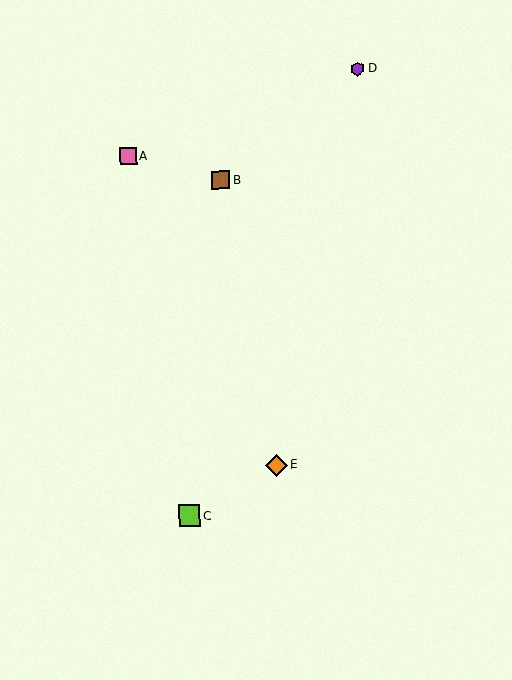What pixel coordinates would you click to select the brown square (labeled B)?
Click at (220, 180) to select the brown square B.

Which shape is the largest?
The orange diamond (labeled E) is the largest.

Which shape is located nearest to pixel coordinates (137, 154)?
The pink square (labeled A) at (128, 156) is nearest to that location.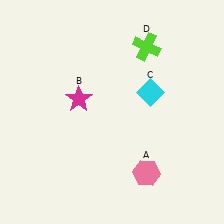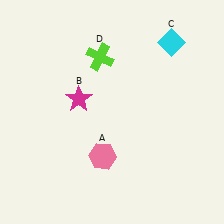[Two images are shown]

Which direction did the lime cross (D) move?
The lime cross (D) moved left.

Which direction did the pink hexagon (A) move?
The pink hexagon (A) moved left.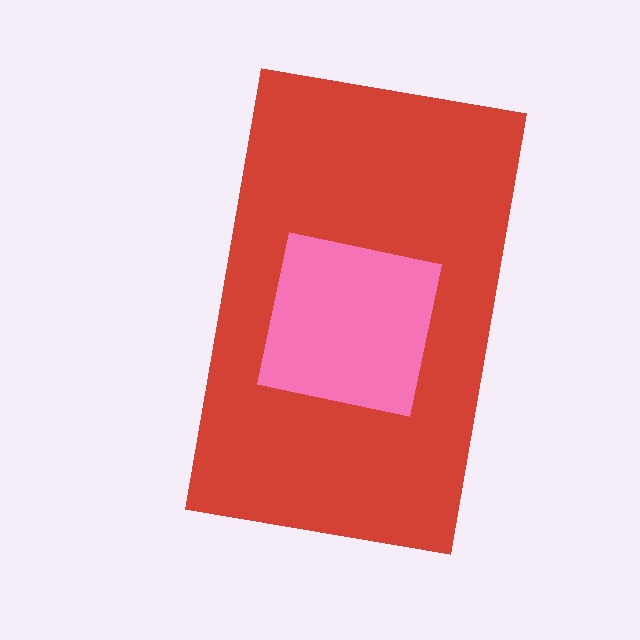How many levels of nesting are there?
2.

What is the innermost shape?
The pink square.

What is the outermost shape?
The red rectangle.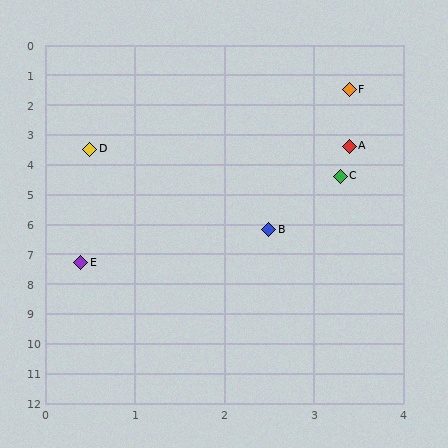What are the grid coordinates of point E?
Point E is at approximately (0.4, 7.3).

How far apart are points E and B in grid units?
Points E and B are about 2.4 grid units apart.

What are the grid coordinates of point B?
Point B is at approximately (2.5, 6.2).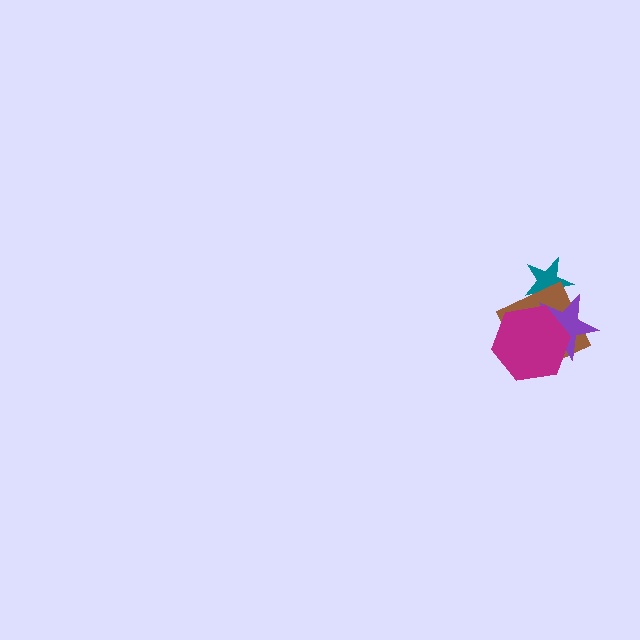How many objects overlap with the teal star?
2 objects overlap with the teal star.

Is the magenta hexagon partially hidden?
No, no other shape covers it.